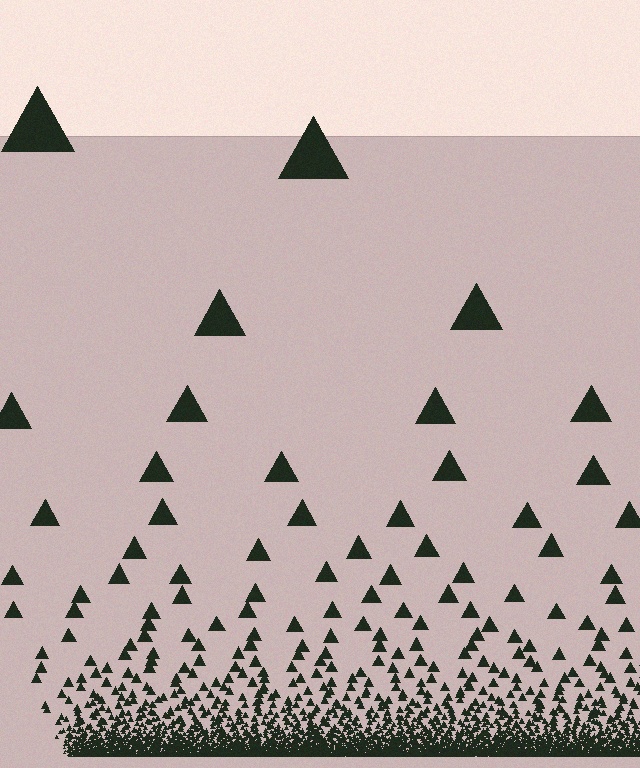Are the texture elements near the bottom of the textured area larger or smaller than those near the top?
Smaller. The gradient is inverted — elements near the bottom are smaller and denser.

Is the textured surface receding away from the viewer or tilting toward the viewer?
The surface appears to tilt toward the viewer. Texture elements get larger and sparser toward the top.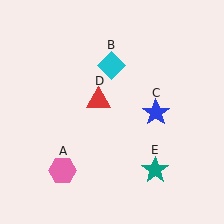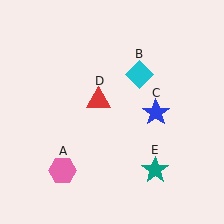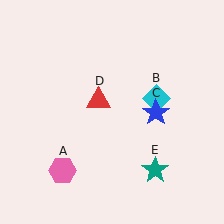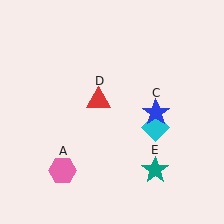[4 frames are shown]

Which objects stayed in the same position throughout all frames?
Pink hexagon (object A) and blue star (object C) and red triangle (object D) and teal star (object E) remained stationary.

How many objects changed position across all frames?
1 object changed position: cyan diamond (object B).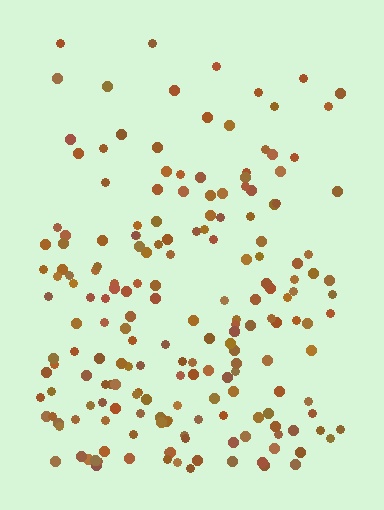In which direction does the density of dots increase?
From top to bottom, with the bottom side densest.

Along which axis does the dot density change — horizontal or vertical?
Vertical.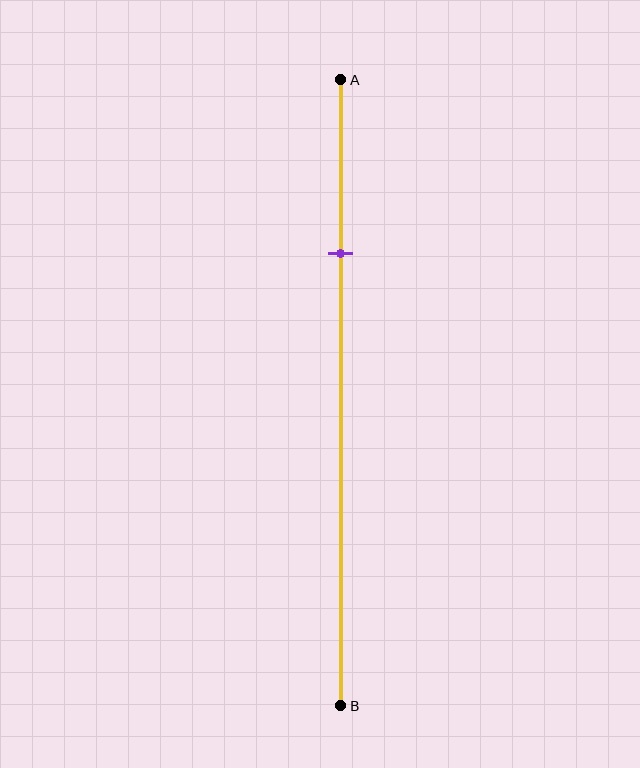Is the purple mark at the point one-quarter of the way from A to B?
Yes, the mark is approximately at the one-quarter point.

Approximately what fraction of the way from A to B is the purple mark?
The purple mark is approximately 30% of the way from A to B.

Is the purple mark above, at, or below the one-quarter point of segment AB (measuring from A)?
The purple mark is approximately at the one-quarter point of segment AB.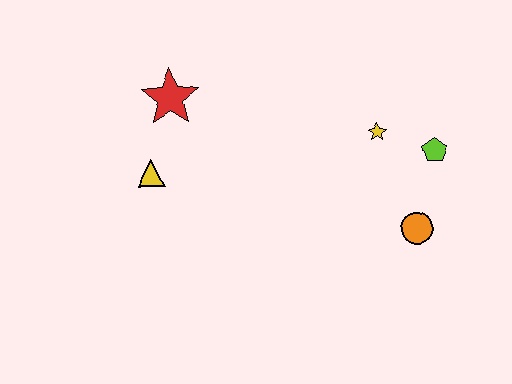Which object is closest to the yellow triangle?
The red star is closest to the yellow triangle.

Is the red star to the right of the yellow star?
No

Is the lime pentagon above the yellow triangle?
Yes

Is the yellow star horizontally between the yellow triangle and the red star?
No